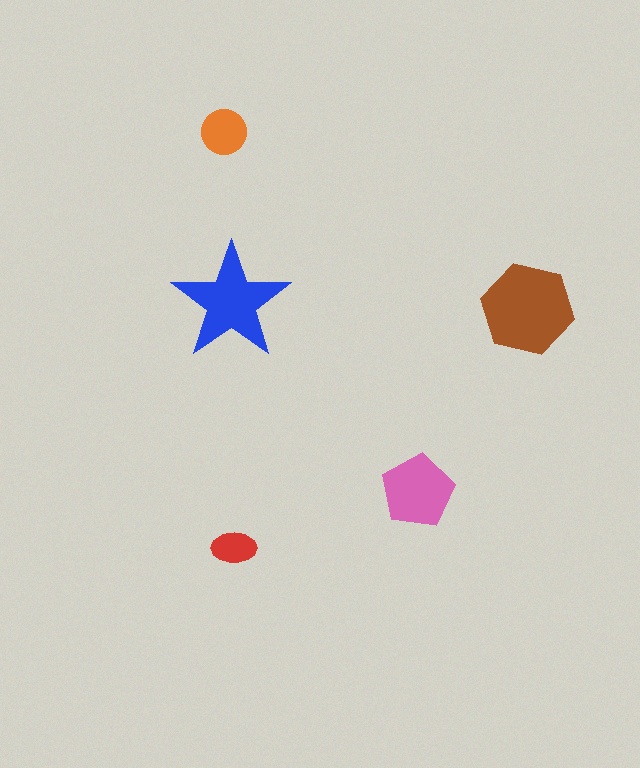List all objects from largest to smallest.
The brown hexagon, the blue star, the pink pentagon, the orange circle, the red ellipse.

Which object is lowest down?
The red ellipse is bottommost.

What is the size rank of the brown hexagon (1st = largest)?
1st.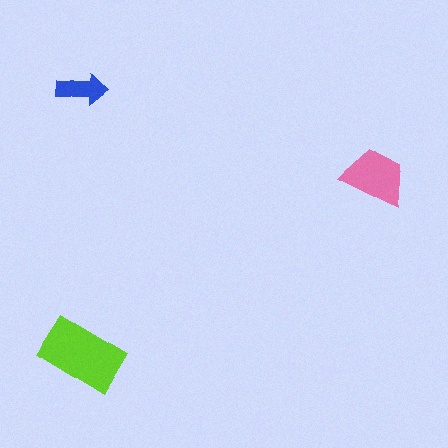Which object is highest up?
The blue arrow is topmost.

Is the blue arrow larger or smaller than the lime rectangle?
Smaller.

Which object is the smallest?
The blue arrow.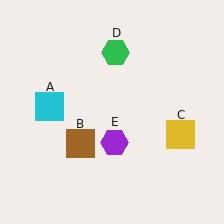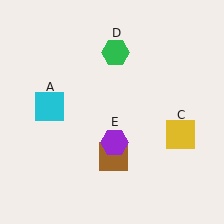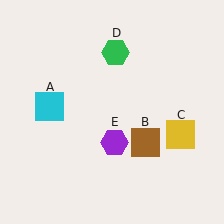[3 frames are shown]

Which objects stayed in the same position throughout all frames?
Cyan square (object A) and yellow square (object C) and green hexagon (object D) and purple hexagon (object E) remained stationary.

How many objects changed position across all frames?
1 object changed position: brown square (object B).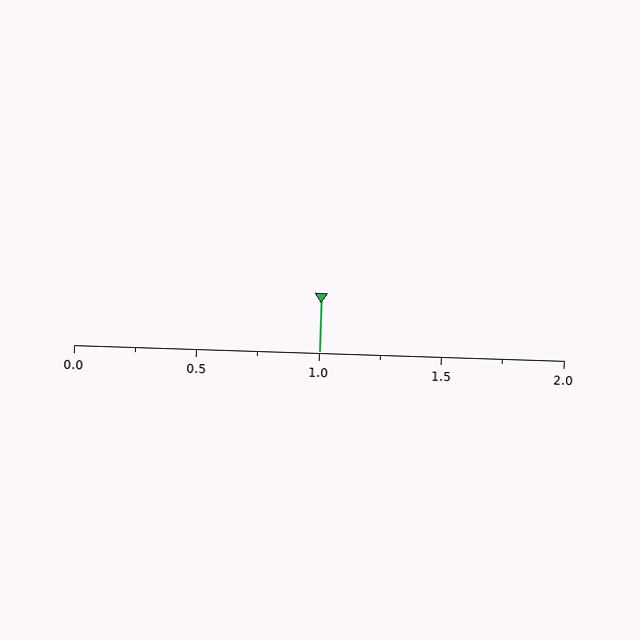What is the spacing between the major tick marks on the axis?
The major ticks are spaced 0.5 apart.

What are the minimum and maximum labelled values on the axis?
The axis runs from 0.0 to 2.0.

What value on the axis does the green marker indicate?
The marker indicates approximately 1.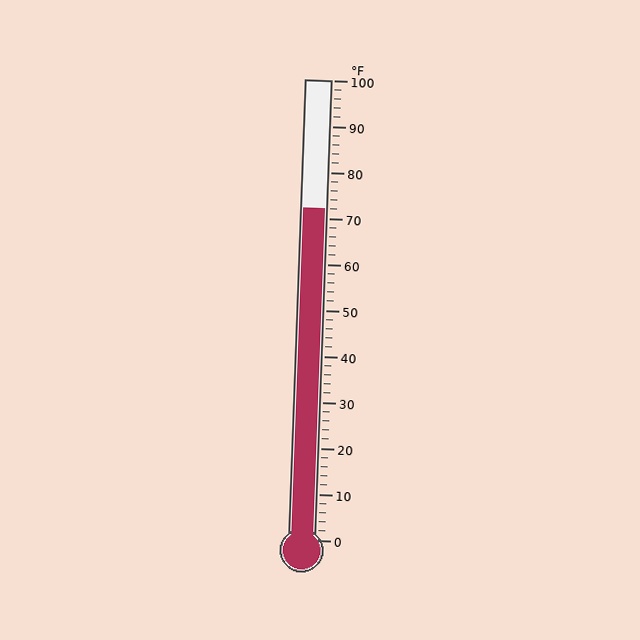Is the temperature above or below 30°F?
The temperature is above 30°F.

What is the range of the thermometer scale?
The thermometer scale ranges from 0°F to 100°F.